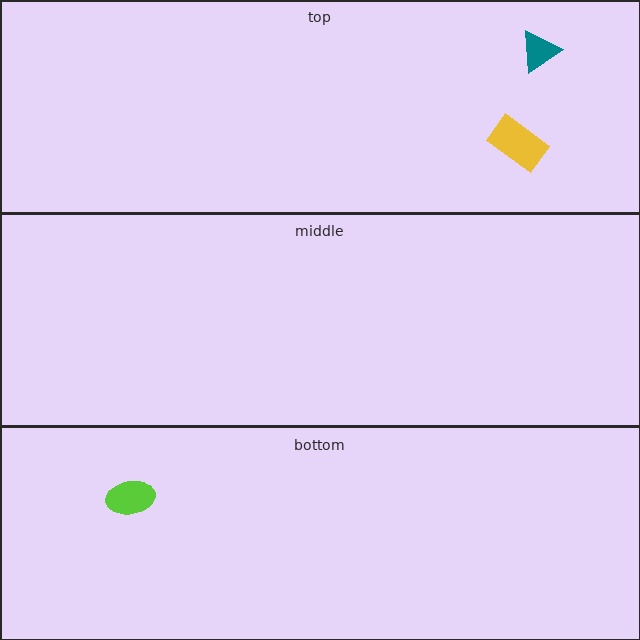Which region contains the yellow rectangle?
The top region.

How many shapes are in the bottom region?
1.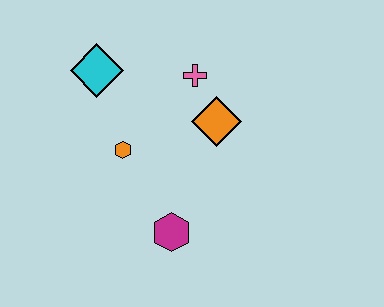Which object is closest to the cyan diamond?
The orange hexagon is closest to the cyan diamond.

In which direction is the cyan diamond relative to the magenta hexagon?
The cyan diamond is above the magenta hexagon.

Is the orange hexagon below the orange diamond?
Yes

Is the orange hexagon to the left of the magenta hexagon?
Yes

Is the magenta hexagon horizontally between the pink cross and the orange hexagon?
Yes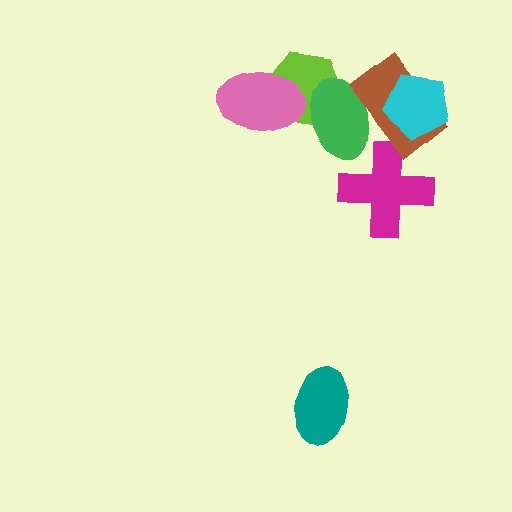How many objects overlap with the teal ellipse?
0 objects overlap with the teal ellipse.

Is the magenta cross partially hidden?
No, no other shape covers it.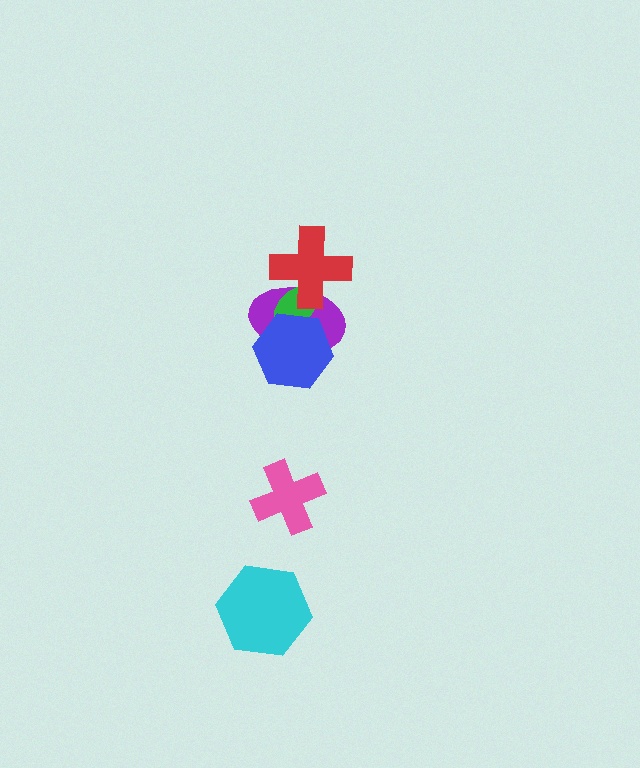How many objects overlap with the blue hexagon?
2 objects overlap with the blue hexagon.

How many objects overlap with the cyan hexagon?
0 objects overlap with the cyan hexagon.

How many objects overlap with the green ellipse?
3 objects overlap with the green ellipse.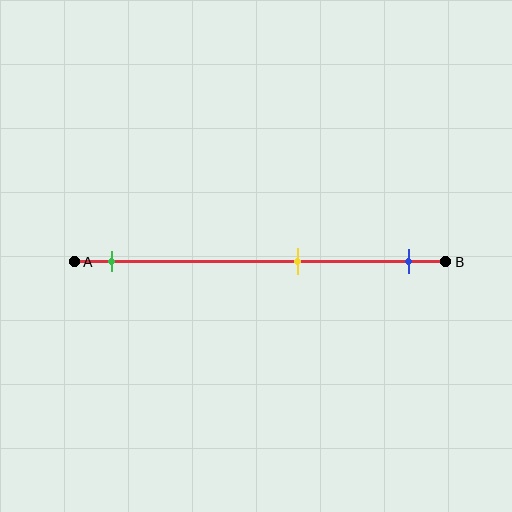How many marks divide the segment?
There are 3 marks dividing the segment.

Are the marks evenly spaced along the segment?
No, the marks are not evenly spaced.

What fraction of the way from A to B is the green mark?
The green mark is approximately 10% (0.1) of the way from A to B.